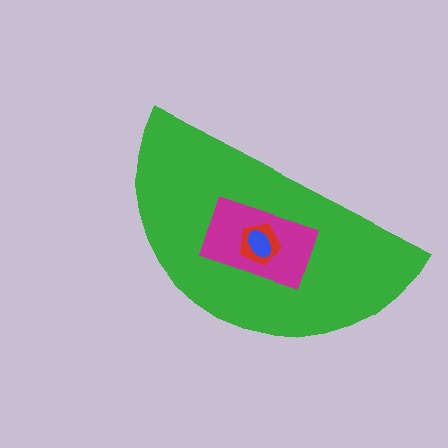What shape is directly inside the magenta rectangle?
The red pentagon.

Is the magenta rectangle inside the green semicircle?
Yes.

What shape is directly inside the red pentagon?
The blue ellipse.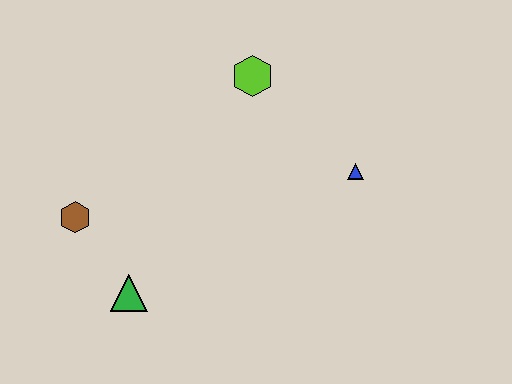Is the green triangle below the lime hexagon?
Yes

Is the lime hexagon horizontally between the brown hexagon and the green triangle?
No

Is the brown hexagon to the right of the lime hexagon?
No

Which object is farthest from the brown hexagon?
The blue triangle is farthest from the brown hexagon.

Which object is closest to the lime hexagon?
The blue triangle is closest to the lime hexagon.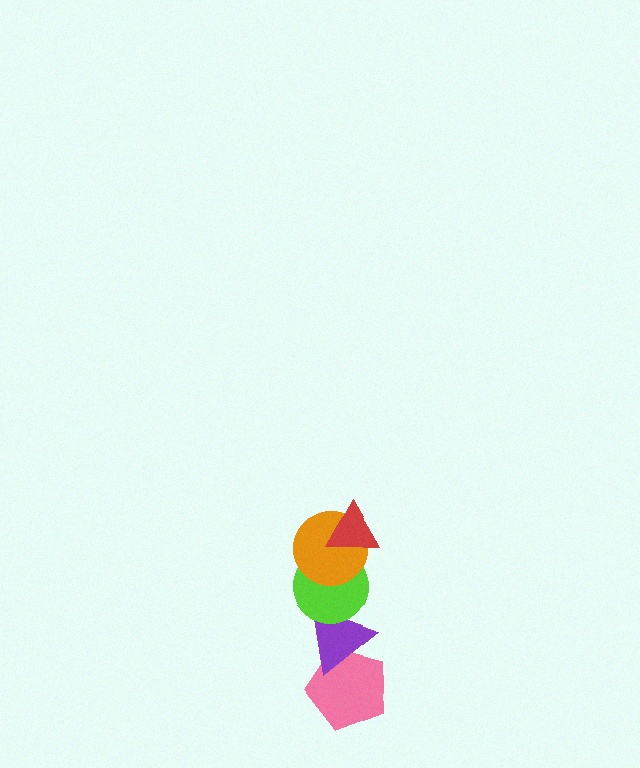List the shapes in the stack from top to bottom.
From top to bottom: the red triangle, the orange circle, the lime circle, the purple triangle, the pink pentagon.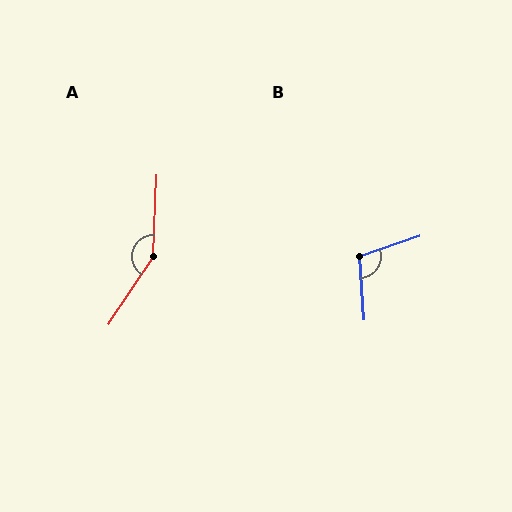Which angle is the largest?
A, at approximately 149 degrees.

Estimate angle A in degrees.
Approximately 149 degrees.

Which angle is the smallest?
B, at approximately 104 degrees.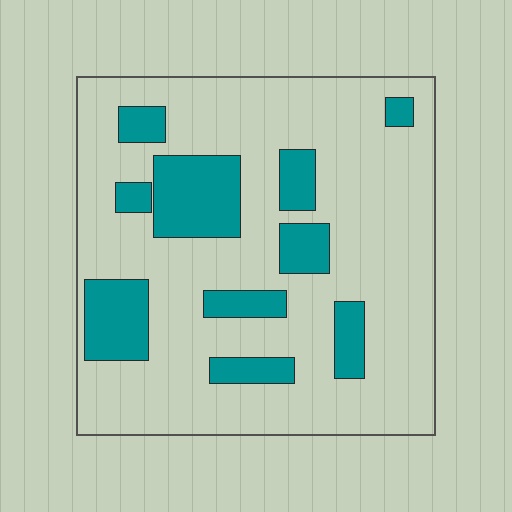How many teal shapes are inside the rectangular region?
10.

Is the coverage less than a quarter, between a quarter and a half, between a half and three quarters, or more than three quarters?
Less than a quarter.